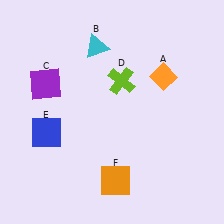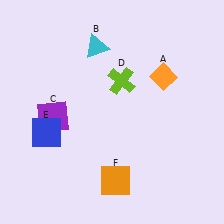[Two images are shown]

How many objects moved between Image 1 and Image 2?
1 object moved between the two images.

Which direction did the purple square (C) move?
The purple square (C) moved down.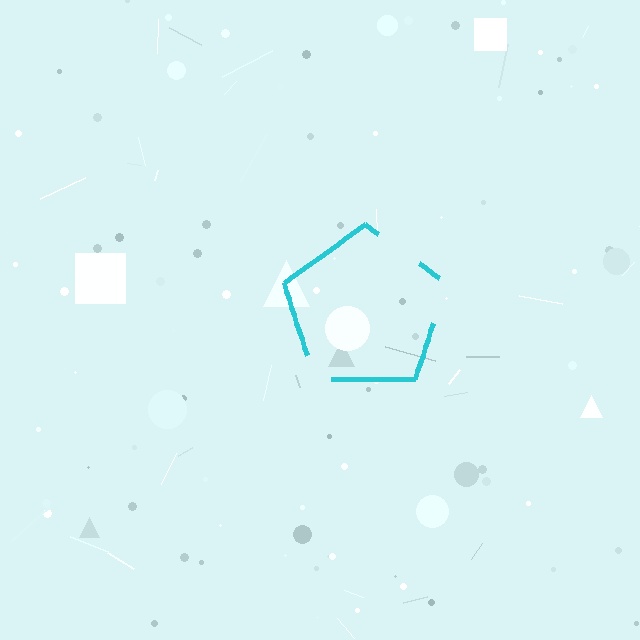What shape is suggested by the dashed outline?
The dashed outline suggests a pentagon.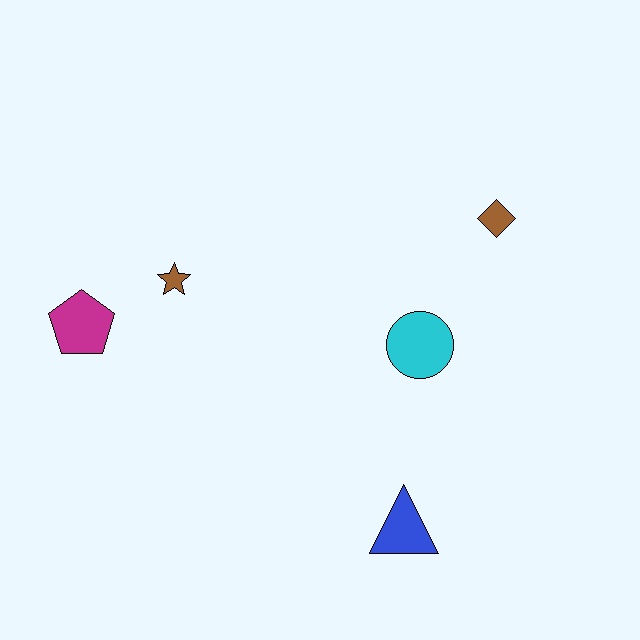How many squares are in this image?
There are no squares.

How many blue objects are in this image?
There is 1 blue object.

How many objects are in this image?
There are 5 objects.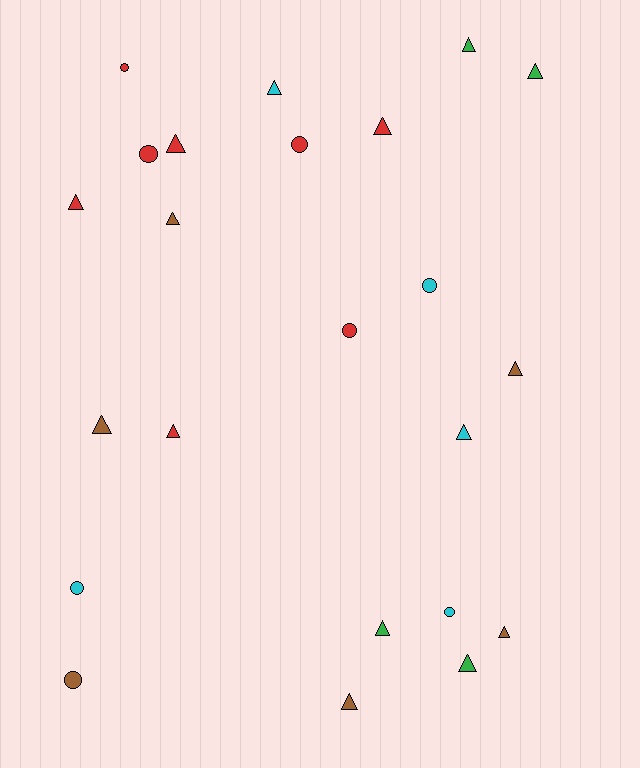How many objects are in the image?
There are 23 objects.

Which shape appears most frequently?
Triangle, with 15 objects.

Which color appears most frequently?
Red, with 8 objects.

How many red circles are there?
There are 4 red circles.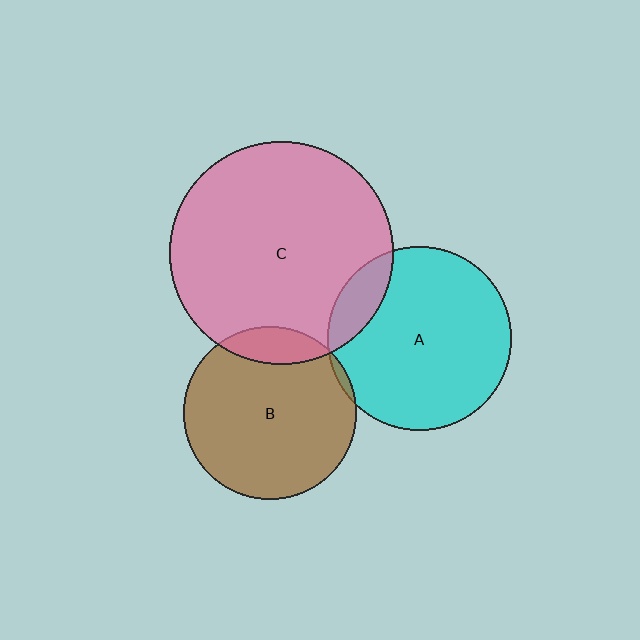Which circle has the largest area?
Circle C (pink).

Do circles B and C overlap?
Yes.